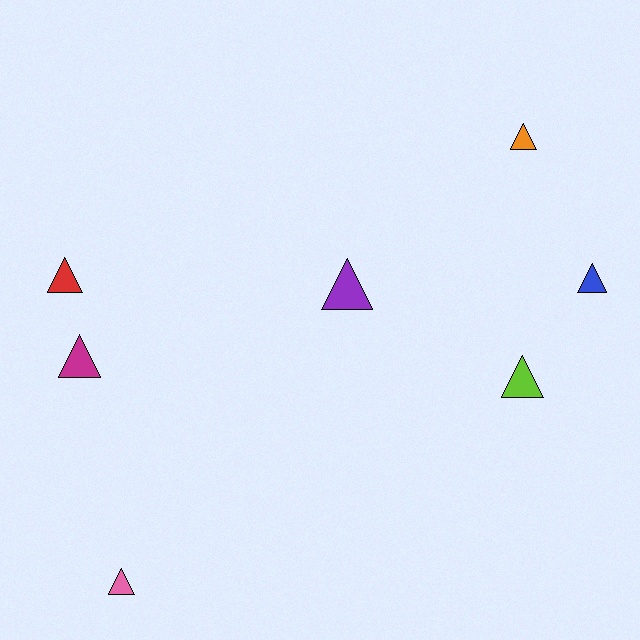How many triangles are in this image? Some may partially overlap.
There are 7 triangles.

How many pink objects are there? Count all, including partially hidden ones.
There is 1 pink object.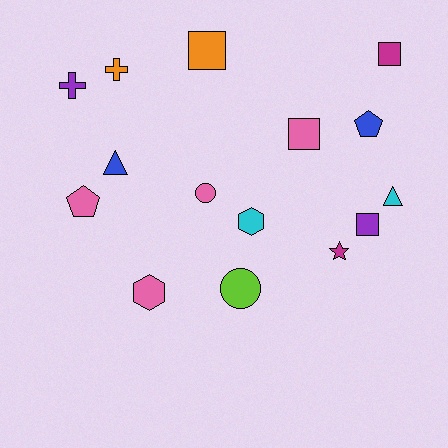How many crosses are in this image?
There are 2 crosses.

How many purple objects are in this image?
There are 2 purple objects.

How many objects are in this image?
There are 15 objects.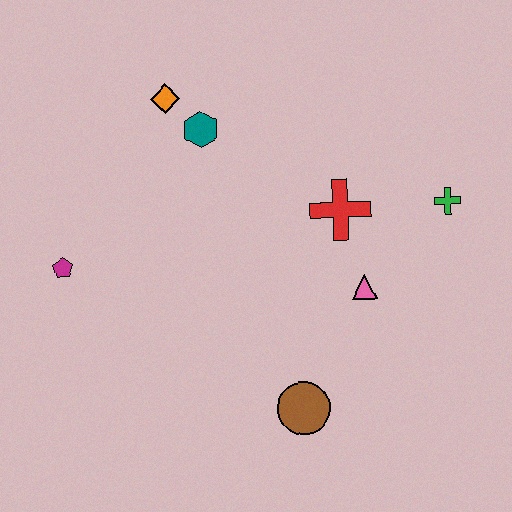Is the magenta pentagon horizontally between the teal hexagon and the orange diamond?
No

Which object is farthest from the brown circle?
The orange diamond is farthest from the brown circle.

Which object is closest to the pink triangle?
The red cross is closest to the pink triangle.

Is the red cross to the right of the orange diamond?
Yes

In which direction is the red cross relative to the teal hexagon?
The red cross is to the right of the teal hexagon.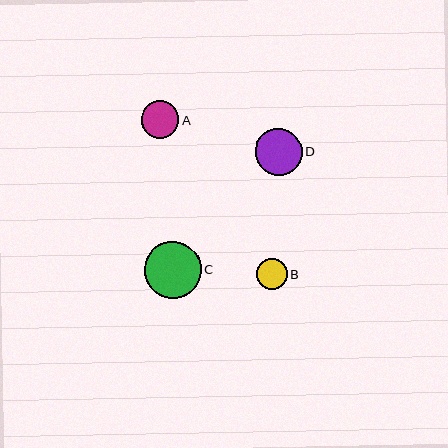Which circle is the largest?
Circle C is the largest with a size of approximately 57 pixels.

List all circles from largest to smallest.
From largest to smallest: C, D, A, B.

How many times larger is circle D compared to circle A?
Circle D is approximately 1.3 times the size of circle A.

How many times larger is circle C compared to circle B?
Circle C is approximately 1.9 times the size of circle B.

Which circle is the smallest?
Circle B is the smallest with a size of approximately 31 pixels.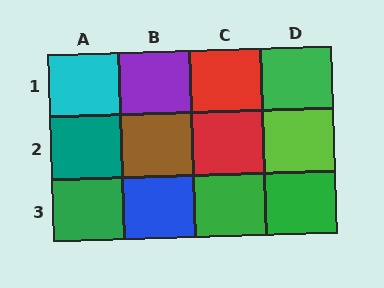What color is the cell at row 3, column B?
Blue.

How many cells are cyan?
1 cell is cyan.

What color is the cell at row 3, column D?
Green.